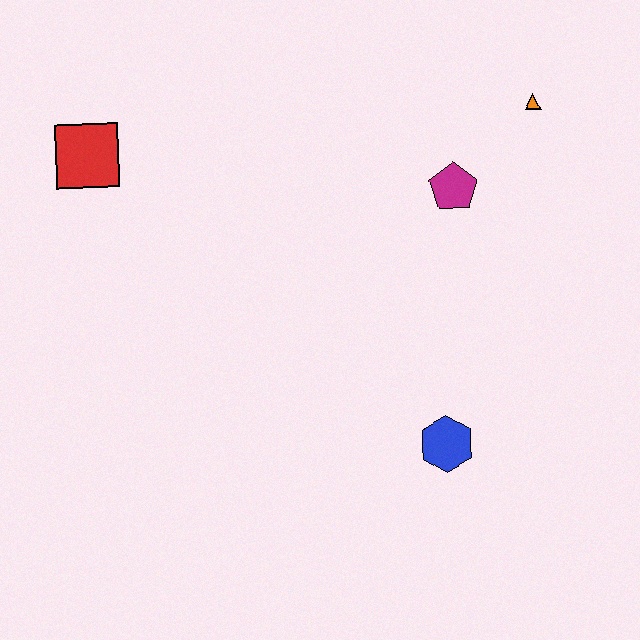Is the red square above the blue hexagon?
Yes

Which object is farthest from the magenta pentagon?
The red square is farthest from the magenta pentagon.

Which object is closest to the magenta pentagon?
The orange triangle is closest to the magenta pentagon.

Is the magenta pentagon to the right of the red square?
Yes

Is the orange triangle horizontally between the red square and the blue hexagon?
No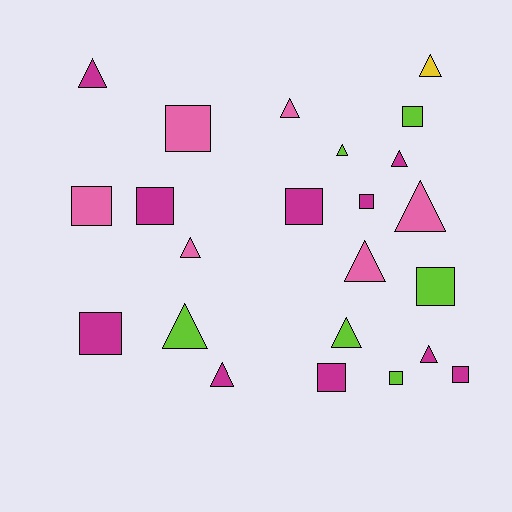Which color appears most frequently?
Magenta, with 10 objects.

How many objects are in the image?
There are 23 objects.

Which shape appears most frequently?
Triangle, with 12 objects.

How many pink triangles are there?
There are 4 pink triangles.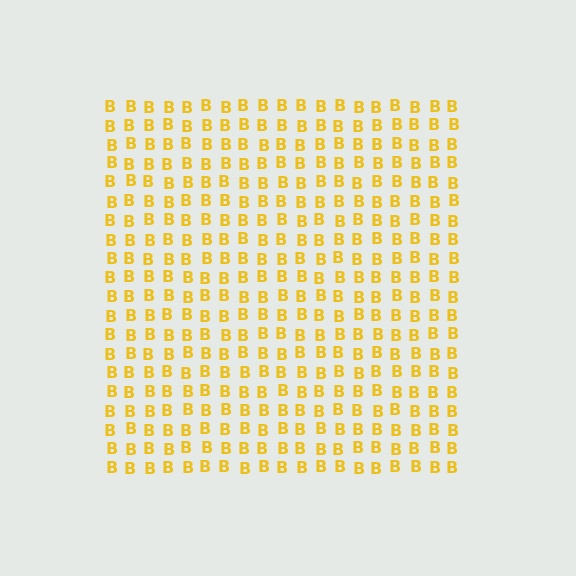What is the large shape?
The large shape is a square.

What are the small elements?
The small elements are letter B's.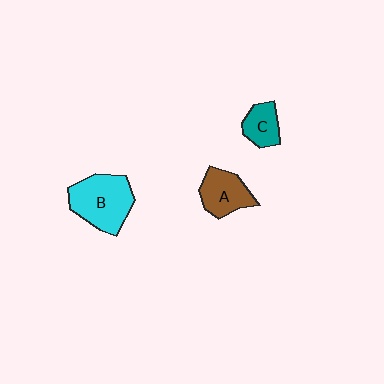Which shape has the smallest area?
Shape C (teal).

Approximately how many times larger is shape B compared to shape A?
Approximately 1.5 times.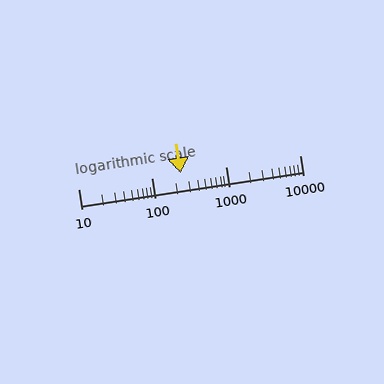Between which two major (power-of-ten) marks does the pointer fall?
The pointer is between 100 and 1000.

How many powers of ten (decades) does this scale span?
The scale spans 3 decades, from 10 to 10000.